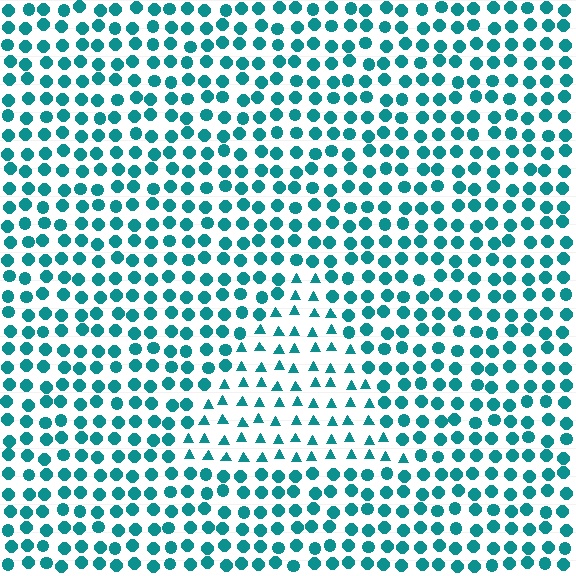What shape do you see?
I see a triangle.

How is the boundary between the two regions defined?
The boundary is defined by a change in element shape: triangles inside vs. circles outside. All elements share the same color and spacing.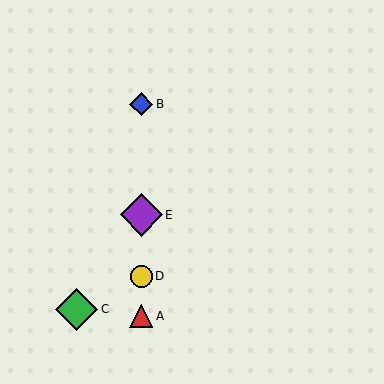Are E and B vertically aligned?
Yes, both are at x≈141.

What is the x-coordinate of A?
Object A is at x≈141.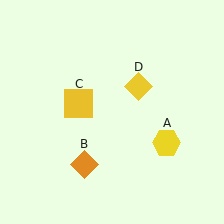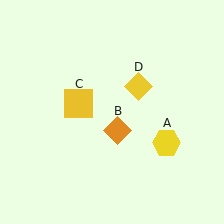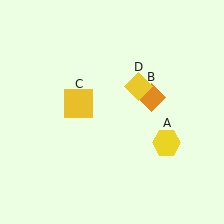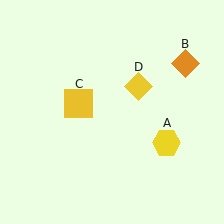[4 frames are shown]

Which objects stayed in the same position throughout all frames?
Yellow hexagon (object A) and yellow square (object C) and yellow diamond (object D) remained stationary.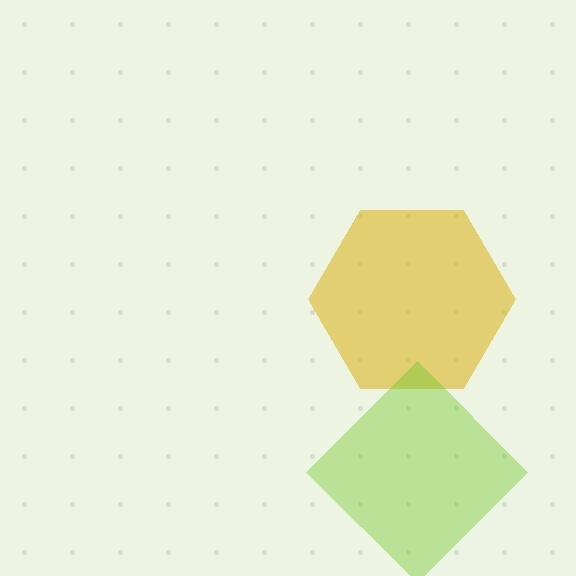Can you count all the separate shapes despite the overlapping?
Yes, there are 2 separate shapes.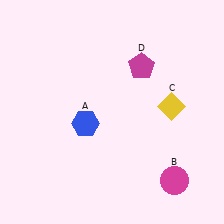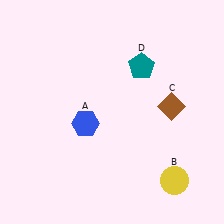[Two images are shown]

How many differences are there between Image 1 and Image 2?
There are 3 differences between the two images.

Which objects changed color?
B changed from magenta to yellow. C changed from yellow to brown. D changed from magenta to teal.